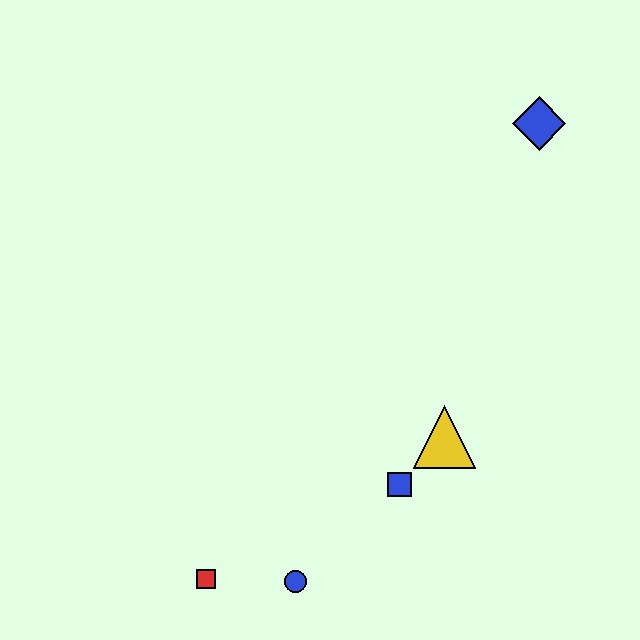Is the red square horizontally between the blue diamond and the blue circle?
No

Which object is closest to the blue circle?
The red square is closest to the blue circle.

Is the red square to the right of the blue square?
No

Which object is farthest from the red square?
The blue diamond is farthest from the red square.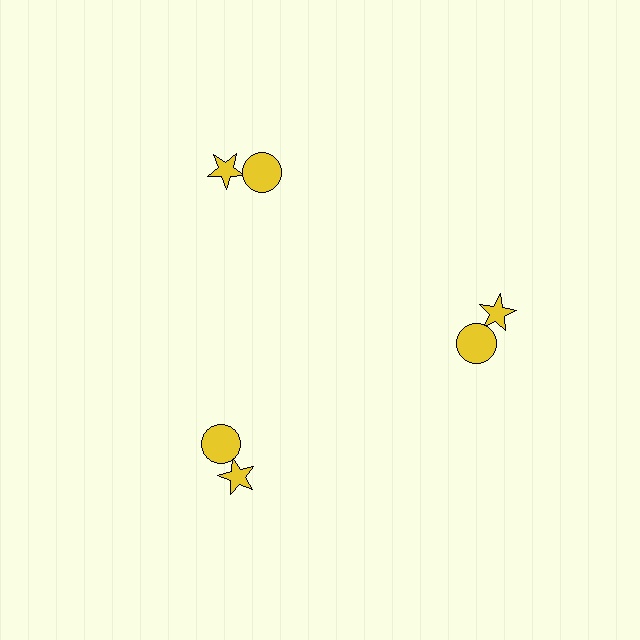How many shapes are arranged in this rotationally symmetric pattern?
There are 6 shapes, arranged in 3 groups of 2.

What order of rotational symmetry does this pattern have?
This pattern has 3-fold rotational symmetry.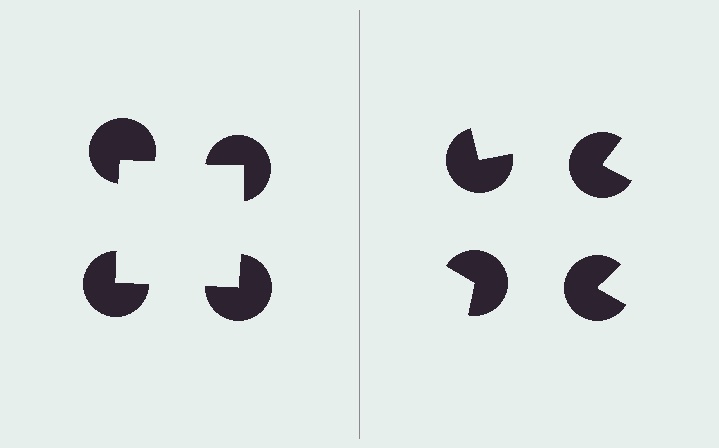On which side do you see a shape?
An illusory square appears on the left side. On the right side the wedge cuts are rotated, so no coherent shape forms.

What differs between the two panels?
The pac-man discs are positioned identically on both sides; only the wedge orientations differ. On the left they align to a square; on the right they are misaligned.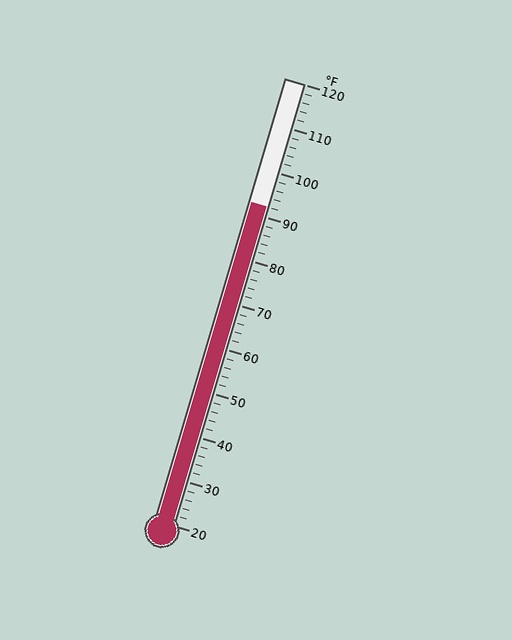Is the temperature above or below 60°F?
The temperature is above 60°F.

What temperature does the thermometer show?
The thermometer shows approximately 92°F.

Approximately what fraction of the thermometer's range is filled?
The thermometer is filled to approximately 70% of its range.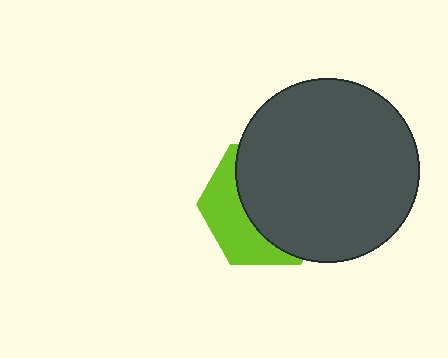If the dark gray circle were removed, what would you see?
You would see the complete lime hexagon.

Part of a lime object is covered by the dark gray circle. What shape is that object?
It is a hexagon.